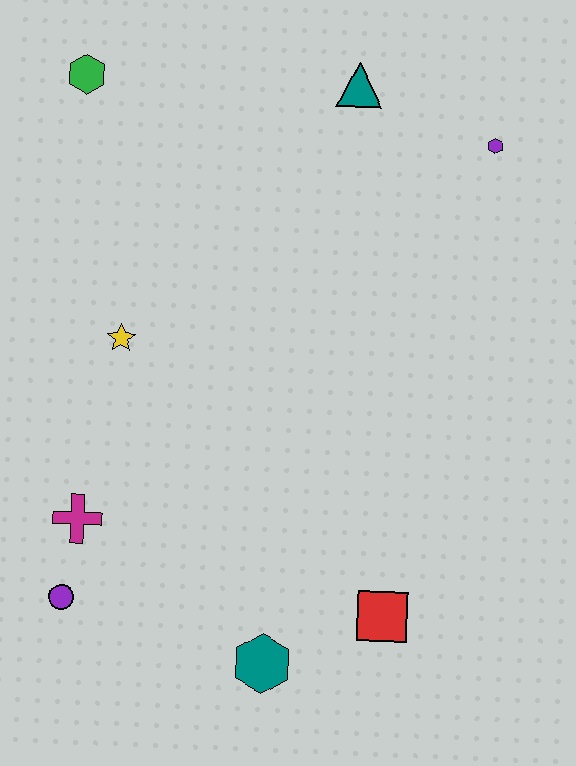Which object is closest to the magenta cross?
The purple circle is closest to the magenta cross.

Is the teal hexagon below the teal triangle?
Yes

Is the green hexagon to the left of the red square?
Yes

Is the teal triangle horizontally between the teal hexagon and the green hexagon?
No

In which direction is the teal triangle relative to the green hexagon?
The teal triangle is to the right of the green hexagon.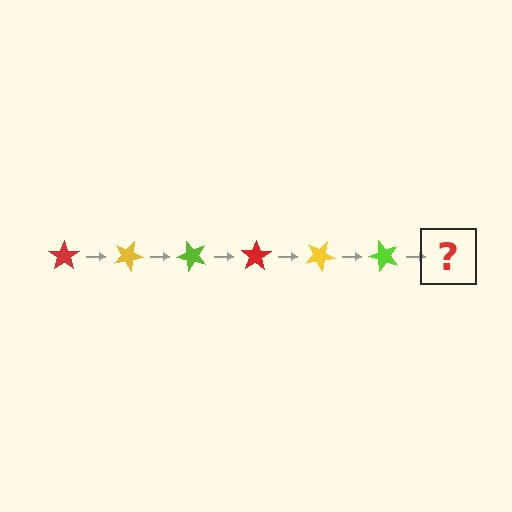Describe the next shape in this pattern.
It should be a red star, rotated 150 degrees from the start.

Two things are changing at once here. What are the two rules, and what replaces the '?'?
The two rules are that it rotates 25 degrees each step and the color cycles through red, yellow, and lime. The '?' should be a red star, rotated 150 degrees from the start.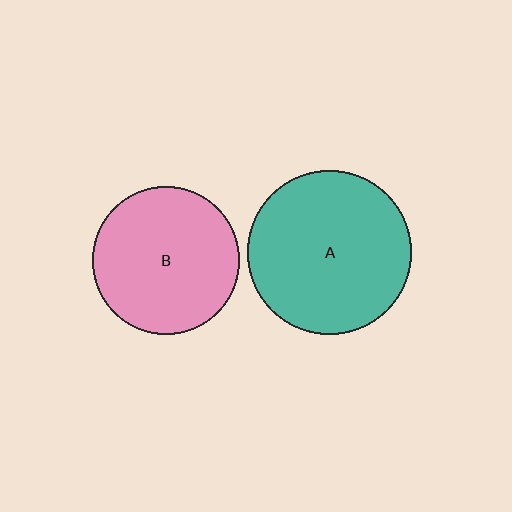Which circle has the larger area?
Circle A (teal).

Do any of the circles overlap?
No, none of the circles overlap.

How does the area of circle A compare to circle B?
Approximately 1.2 times.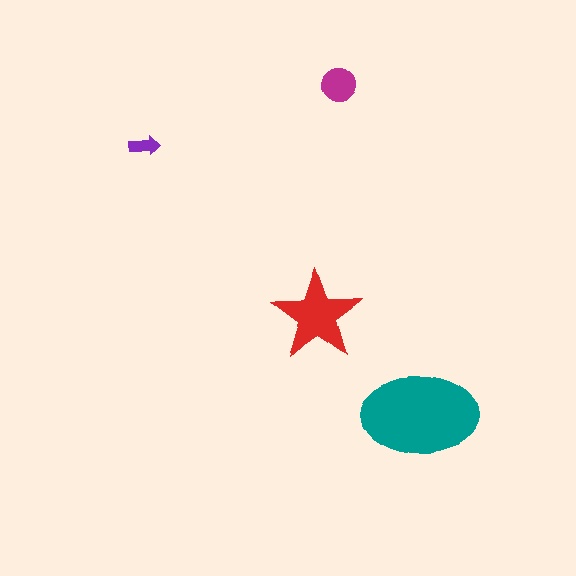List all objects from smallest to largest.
The purple arrow, the magenta circle, the red star, the teal ellipse.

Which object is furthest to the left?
The purple arrow is leftmost.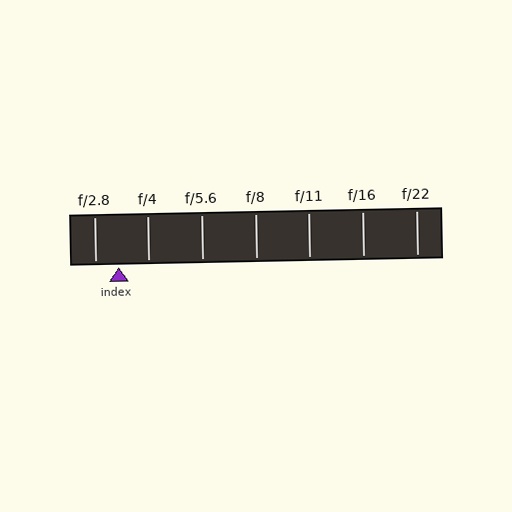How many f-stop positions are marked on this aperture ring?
There are 7 f-stop positions marked.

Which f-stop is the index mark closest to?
The index mark is closest to f/2.8.